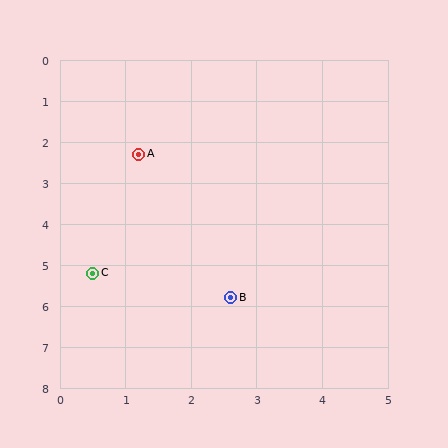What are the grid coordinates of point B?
Point B is at approximately (2.6, 5.8).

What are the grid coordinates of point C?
Point C is at approximately (0.5, 5.2).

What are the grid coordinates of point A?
Point A is at approximately (1.2, 2.3).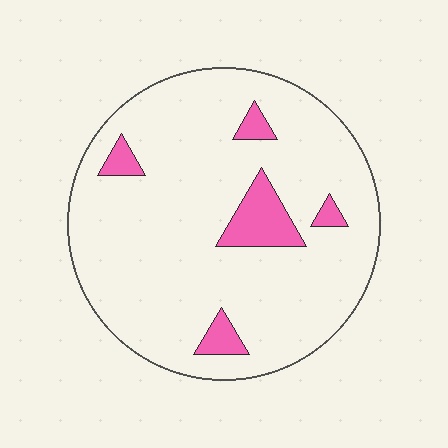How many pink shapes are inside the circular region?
5.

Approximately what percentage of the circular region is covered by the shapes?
Approximately 10%.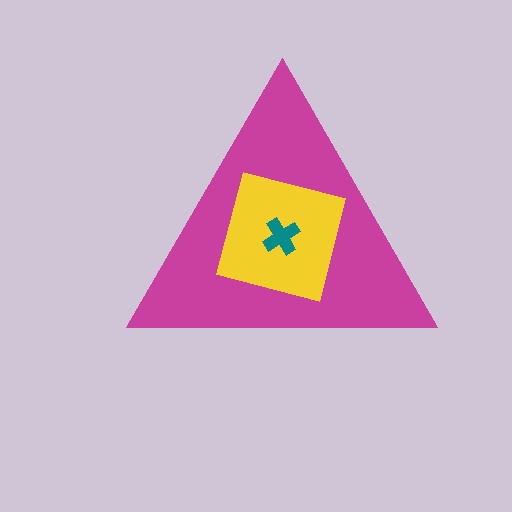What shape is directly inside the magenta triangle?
The yellow square.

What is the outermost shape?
The magenta triangle.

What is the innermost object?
The teal cross.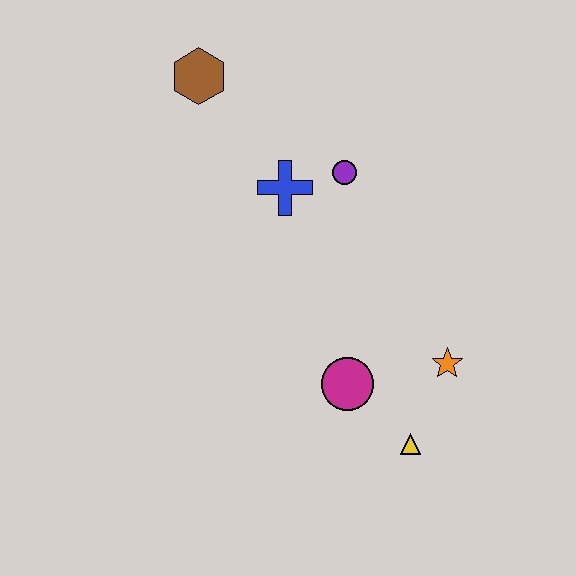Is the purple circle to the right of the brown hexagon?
Yes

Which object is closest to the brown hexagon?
The blue cross is closest to the brown hexagon.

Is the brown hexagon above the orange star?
Yes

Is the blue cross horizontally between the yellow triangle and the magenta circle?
No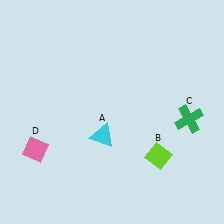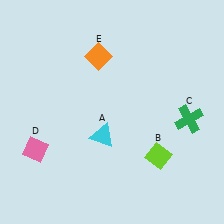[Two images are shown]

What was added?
An orange diamond (E) was added in Image 2.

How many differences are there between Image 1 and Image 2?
There is 1 difference between the two images.